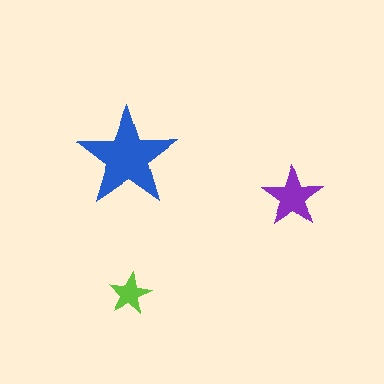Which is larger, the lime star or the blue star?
The blue one.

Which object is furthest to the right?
The purple star is rightmost.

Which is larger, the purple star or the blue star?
The blue one.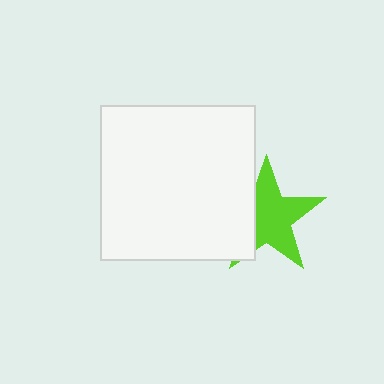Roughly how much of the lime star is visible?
Most of it is visible (roughly 69%).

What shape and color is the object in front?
The object in front is a white square.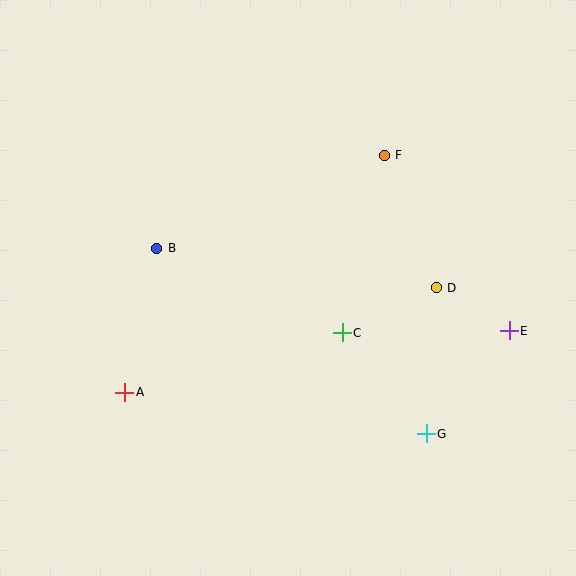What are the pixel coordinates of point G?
Point G is at (426, 434).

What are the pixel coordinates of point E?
Point E is at (509, 331).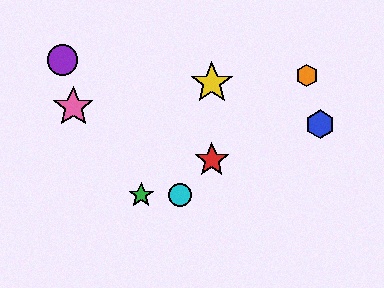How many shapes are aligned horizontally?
2 shapes (the green star, the cyan circle) are aligned horizontally.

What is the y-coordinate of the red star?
The red star is at y≈160.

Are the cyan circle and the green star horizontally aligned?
Yes, both are at y≈195.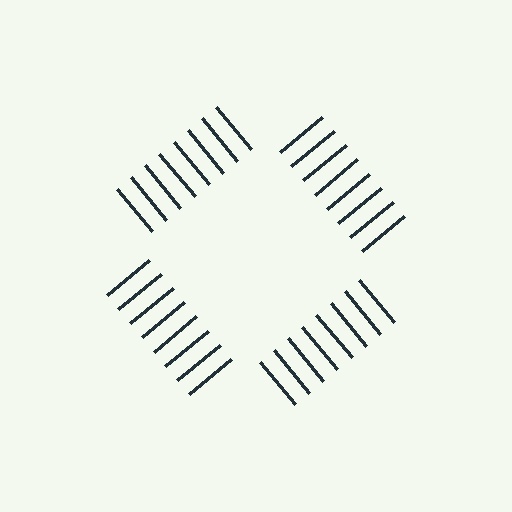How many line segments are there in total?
32 — 8 along each of the 4 edges.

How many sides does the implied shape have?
4 sides — the line-ends trace a square.